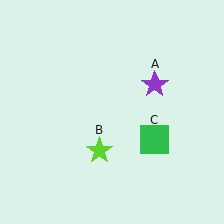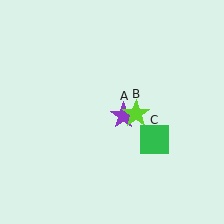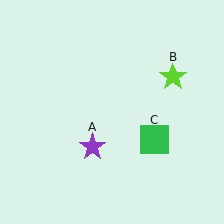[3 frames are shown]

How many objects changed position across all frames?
2 objects changed position: purple star (object A), lime star (object B).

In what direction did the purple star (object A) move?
The purple star (object A) moved down and to the left.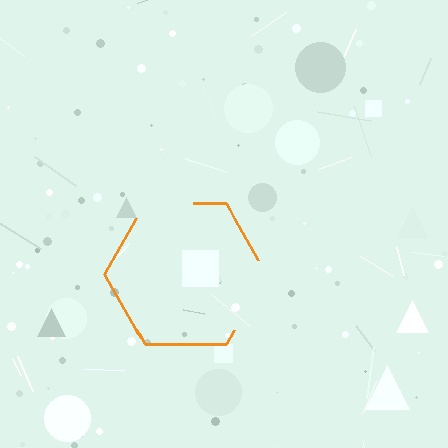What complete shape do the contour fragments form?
The contour fragments form a hexagon.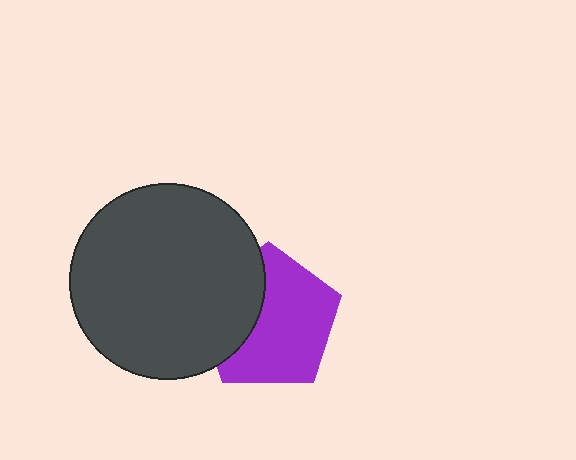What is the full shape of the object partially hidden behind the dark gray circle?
The partially hidden object is a purple pentagon.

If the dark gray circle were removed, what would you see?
You would see the complete purple pentagon.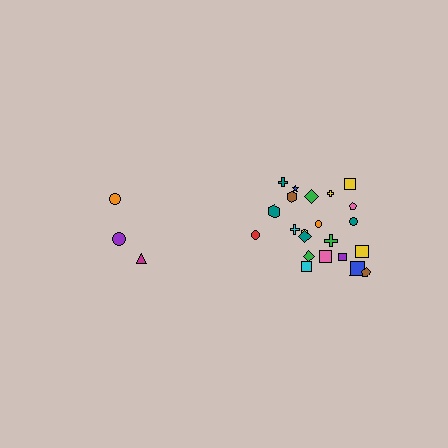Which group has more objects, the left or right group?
The right group.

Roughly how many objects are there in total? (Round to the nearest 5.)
Roughly 25 objects in total.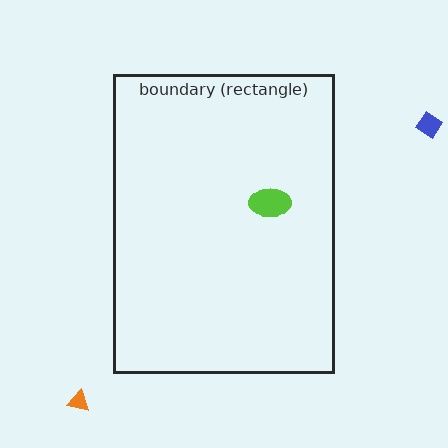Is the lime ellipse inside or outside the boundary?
Inside.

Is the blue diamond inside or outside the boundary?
Outside.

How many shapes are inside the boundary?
1 inside, 2 outside.